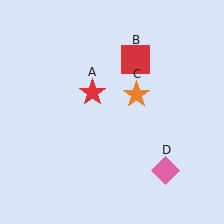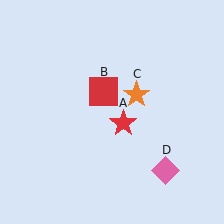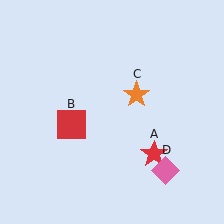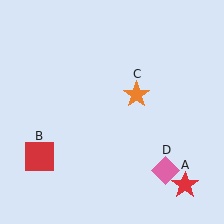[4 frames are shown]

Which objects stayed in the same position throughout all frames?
Orange star (object C) and pink diamond (object D) remained stationary.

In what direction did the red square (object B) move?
The red square (object B) moved down and to the left.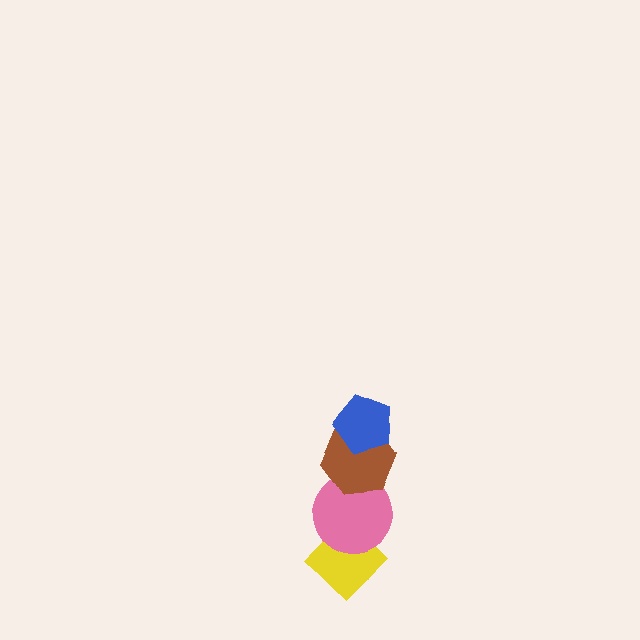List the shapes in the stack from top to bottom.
From top to bottom: the blue pentagon, the brown hexagon, the pink circle, the yellow diamond.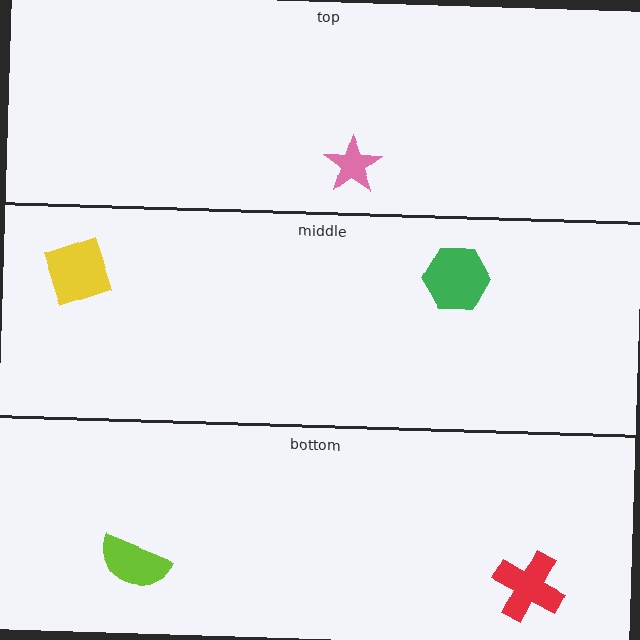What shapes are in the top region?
The pink star.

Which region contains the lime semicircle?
The bottom region.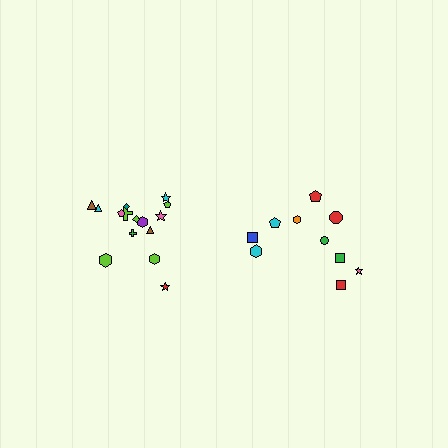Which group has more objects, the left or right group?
The left group.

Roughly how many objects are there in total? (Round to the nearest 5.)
Roughly 25 objects in total.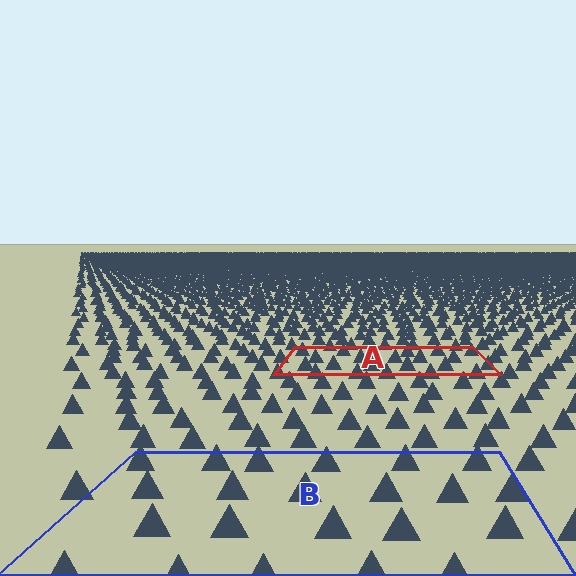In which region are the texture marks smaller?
The texture marks are smaller in region A, because it is farther away.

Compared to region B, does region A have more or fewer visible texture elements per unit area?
Region A has more texture elements per unit area — they are packed more densely because it is farther away.